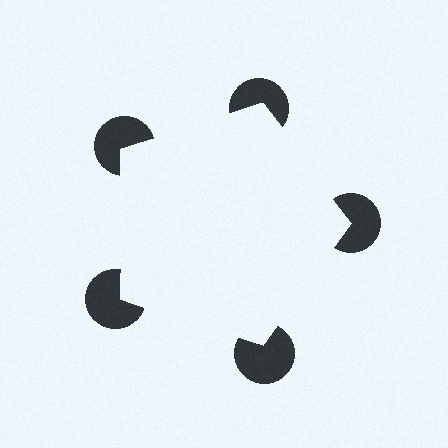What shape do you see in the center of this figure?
An illusory pentagon — its edges are inferred from the aligned wedge cuts in the pac-man discs, not physically drawn.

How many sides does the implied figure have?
5 sides.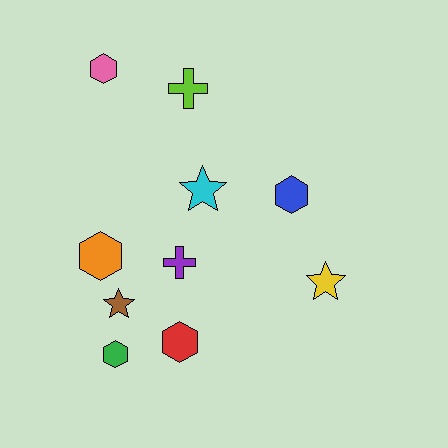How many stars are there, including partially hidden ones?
There are 3 stars.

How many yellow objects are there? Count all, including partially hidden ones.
There is 1 yellow object.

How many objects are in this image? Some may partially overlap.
There are 10 objects.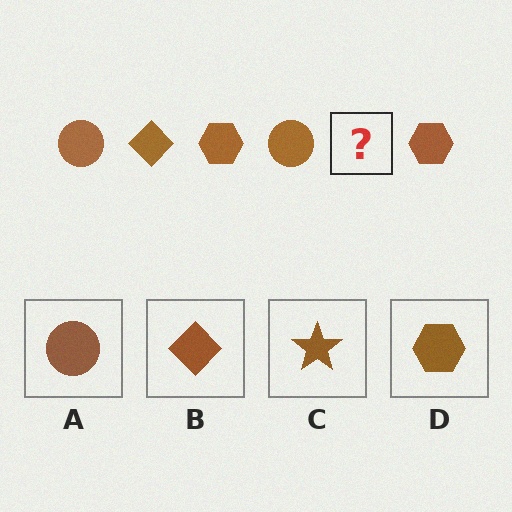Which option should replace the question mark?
Option B.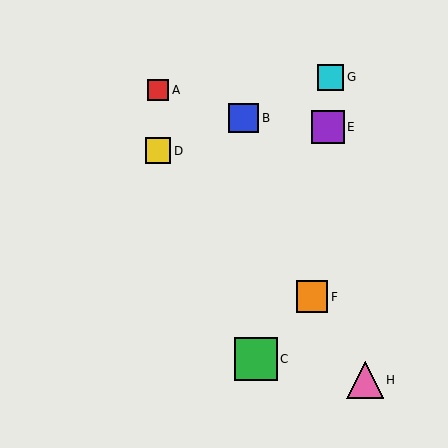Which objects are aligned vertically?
Objects A, D are aligned vertically.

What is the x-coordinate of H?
Object H is at x≈365.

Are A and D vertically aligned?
Yes, both are at x≈158.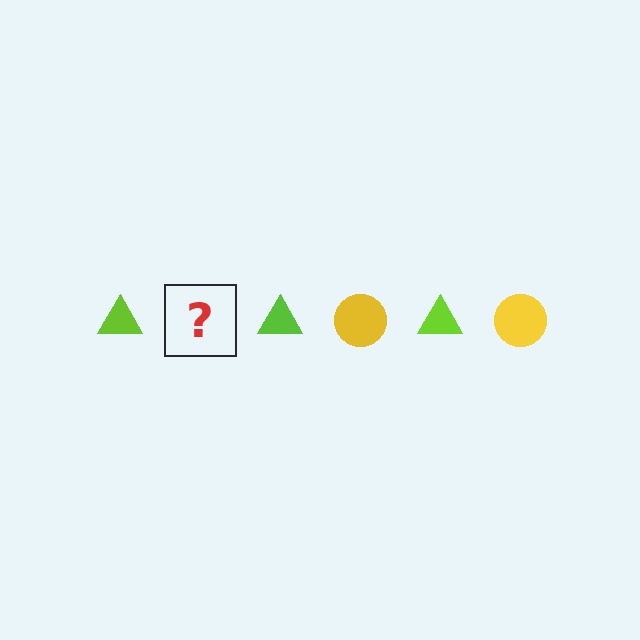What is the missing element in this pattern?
The missing element is a yellow circle.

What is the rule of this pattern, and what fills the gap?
The rule is that the pattern alternates between lime triangle and yellow circle. The gap should be filled with a yellow circle.